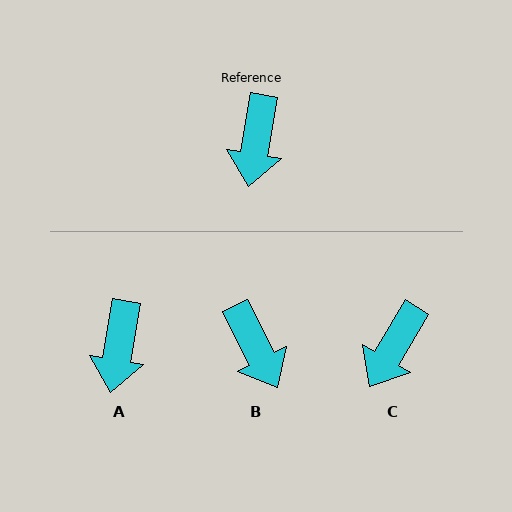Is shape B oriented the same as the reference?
No, it is off by about 37 degrees.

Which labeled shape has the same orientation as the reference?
A.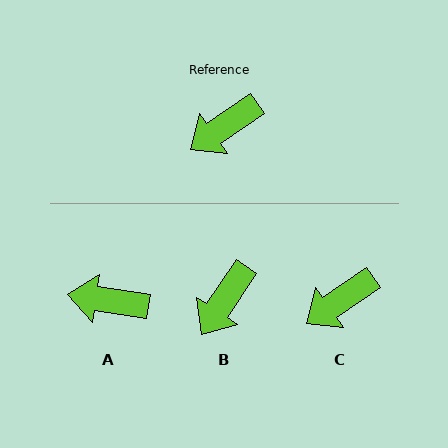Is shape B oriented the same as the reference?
No, it is off by about 22 degrees.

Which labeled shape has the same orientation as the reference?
C.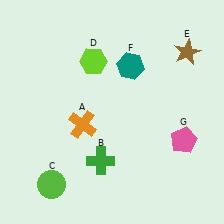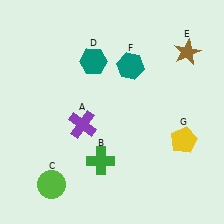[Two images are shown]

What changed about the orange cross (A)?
In Image 1, A is orange. In Image 2, it changed to purple.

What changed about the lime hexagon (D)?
In Image 1, D is lime. In Image 2, it changed to teal.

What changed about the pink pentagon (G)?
In Image 1, G is pink. In Image 2, it changed to yellow.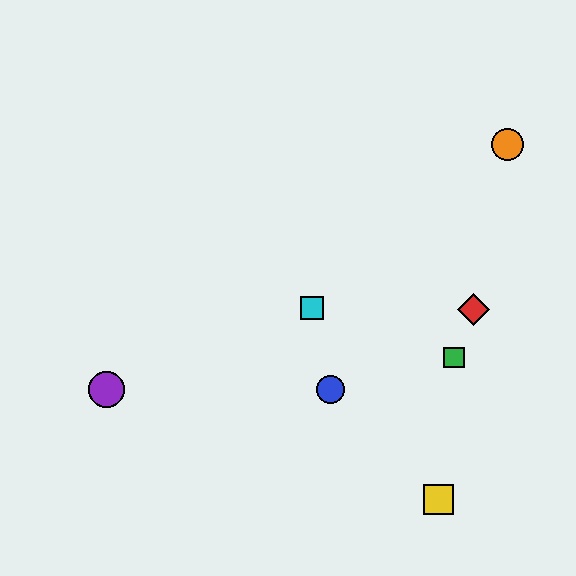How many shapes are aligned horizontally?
2 shapes (the blue circle, the purple circle) are aligned horizontally.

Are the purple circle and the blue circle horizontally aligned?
Yes, both are at y≈390.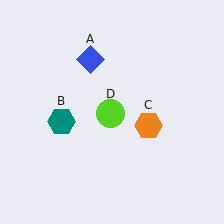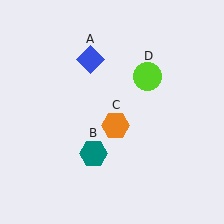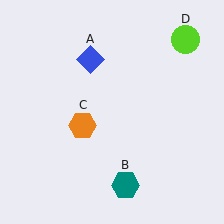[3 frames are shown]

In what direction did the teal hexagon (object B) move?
The teal hexagon (object B) moved down and to the right.